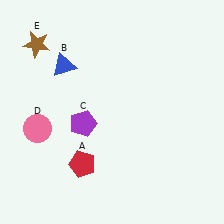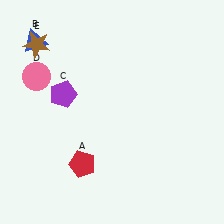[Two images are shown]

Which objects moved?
The objects that moved are: the blue triangle (B), the purple pentagon (C), the pink circle (D).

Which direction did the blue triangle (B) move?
The blue triangle (B) moved left.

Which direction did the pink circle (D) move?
The pink circle (D) moved up.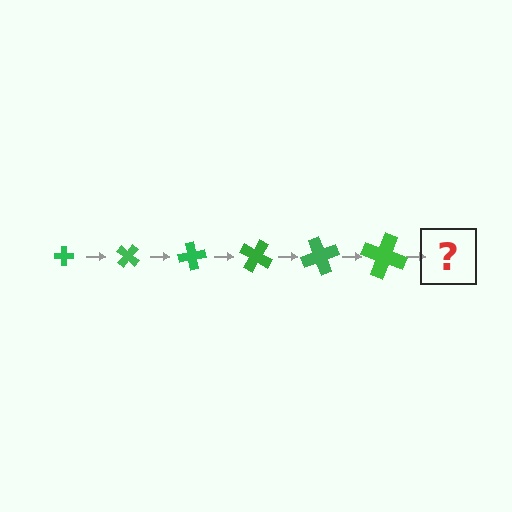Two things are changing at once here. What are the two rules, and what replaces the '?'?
The two rules are that the cross grows larger each step and it rotates 40 degrees each step. The '?' should be a cross, larger than the previous one and rotated 240 degrees from the start.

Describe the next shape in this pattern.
It should be a cross, larger than the previous one and rotated 240 degrees from the start.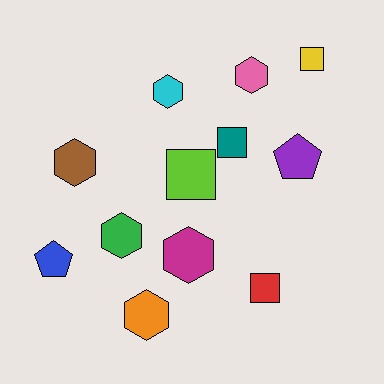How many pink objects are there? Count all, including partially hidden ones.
There is 1 pink object.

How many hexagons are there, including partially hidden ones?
There are 6 hexagons.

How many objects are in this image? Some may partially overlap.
There are 12 objects.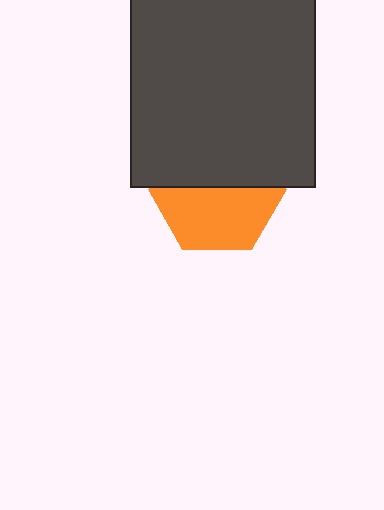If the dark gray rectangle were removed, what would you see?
You would see the complete orange hexagon.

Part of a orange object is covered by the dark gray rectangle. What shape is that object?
It is a hexagon.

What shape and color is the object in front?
The object in front is a dark gray rectangle.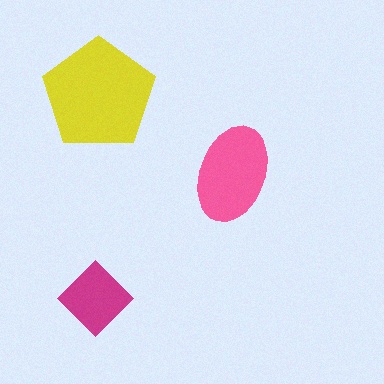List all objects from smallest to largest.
The magenta diamond, the pink ellipse, the yellow pentagon.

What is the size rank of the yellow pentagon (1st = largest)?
1st.